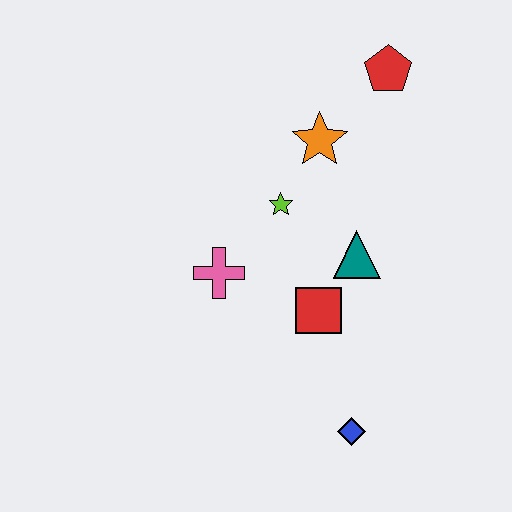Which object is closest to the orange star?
The lime star is closest to the orange star.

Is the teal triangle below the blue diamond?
No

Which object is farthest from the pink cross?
The red pentagon is farthest from the pink cross.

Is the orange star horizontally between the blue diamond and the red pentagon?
No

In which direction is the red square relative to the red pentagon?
The red square is below the red pentagon.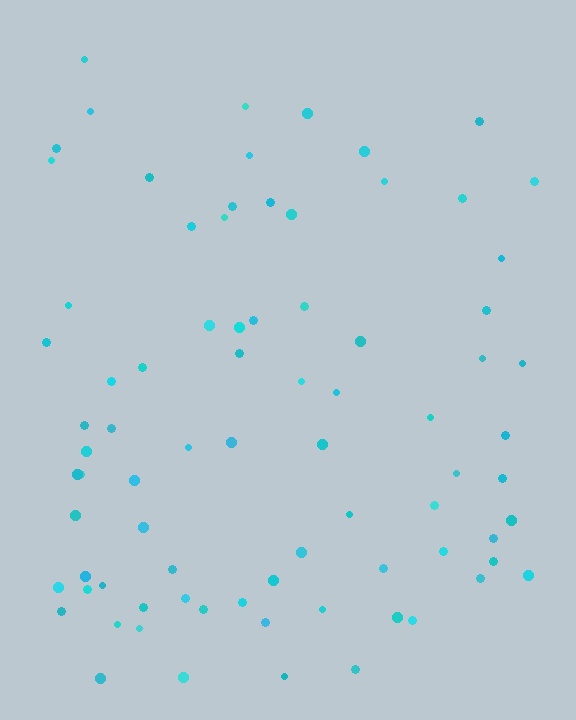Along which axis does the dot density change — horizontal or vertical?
Vertical.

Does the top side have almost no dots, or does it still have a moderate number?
Still a moderate number, just noticeably fewer than the bottom.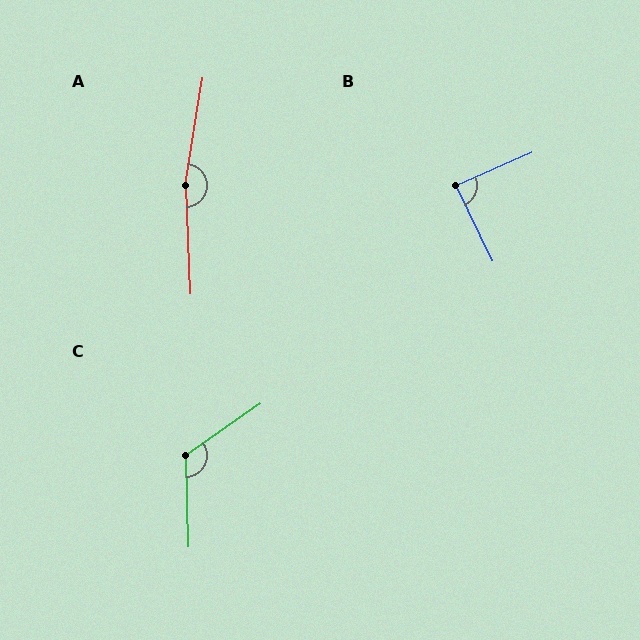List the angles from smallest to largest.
B (88°), C (123°), A (168°).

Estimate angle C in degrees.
Approximately 123 degrees.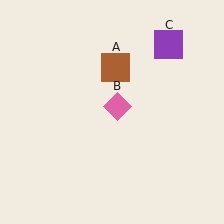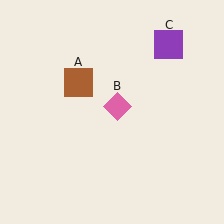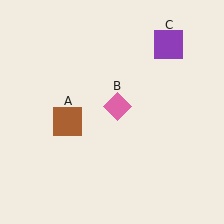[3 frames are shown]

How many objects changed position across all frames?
1 object changed position: brown square (object A).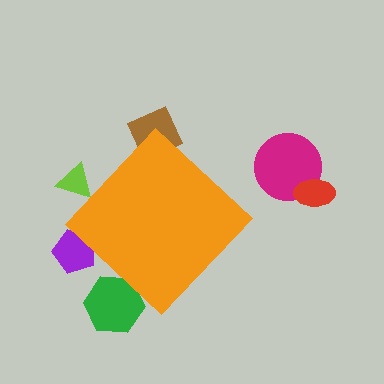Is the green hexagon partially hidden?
Yes, the green hexagon is partially hidden behind the orange diamond.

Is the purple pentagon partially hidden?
Yes, the purple pentagon is partially hidden behind the orange diamond.